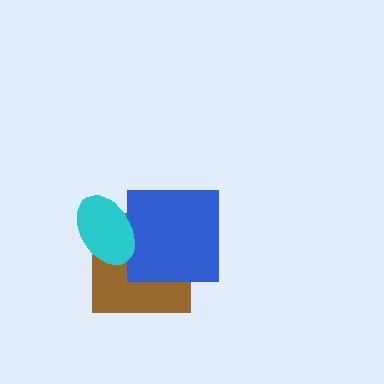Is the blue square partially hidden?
Yes, it is partially covered by another shape.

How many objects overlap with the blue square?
2 objects overlap with the blue square.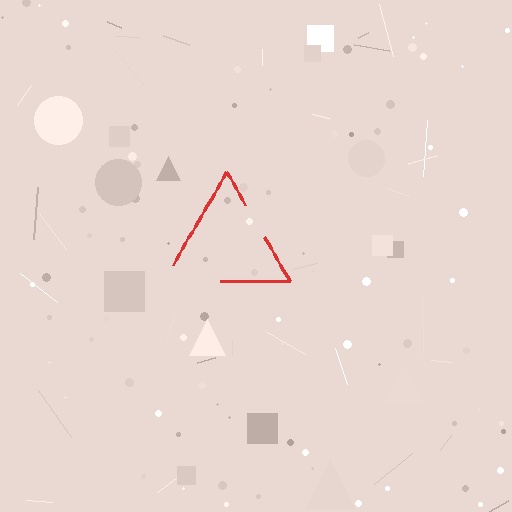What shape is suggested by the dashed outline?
The dashed outline suggests a triangle.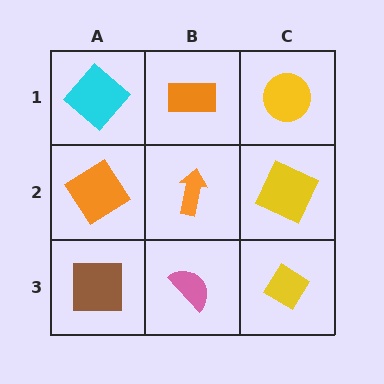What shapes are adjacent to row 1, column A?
An orange diamond (row 2, column A), an orange rectangle (row 1, column B).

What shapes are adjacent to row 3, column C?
A yellow square (row 2, column C), a pink semicircle (row 3, column B).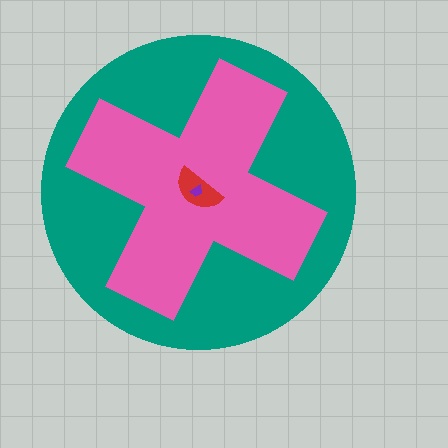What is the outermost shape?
The teal circle.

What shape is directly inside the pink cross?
The red semicircle.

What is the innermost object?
The purple trapezoid.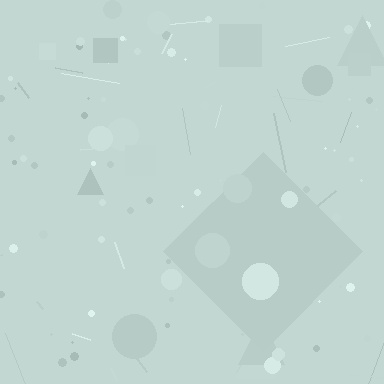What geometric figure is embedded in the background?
A diamond is embedded in the background.